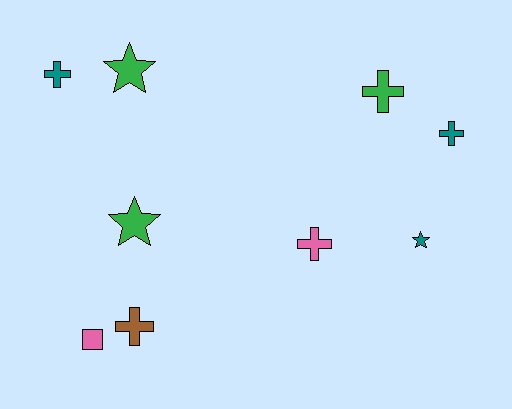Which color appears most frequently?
Green, with 3 objects.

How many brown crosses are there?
There is 1 brown cross.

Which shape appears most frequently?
Cross, with 5 objects.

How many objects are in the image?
There are 9 objects.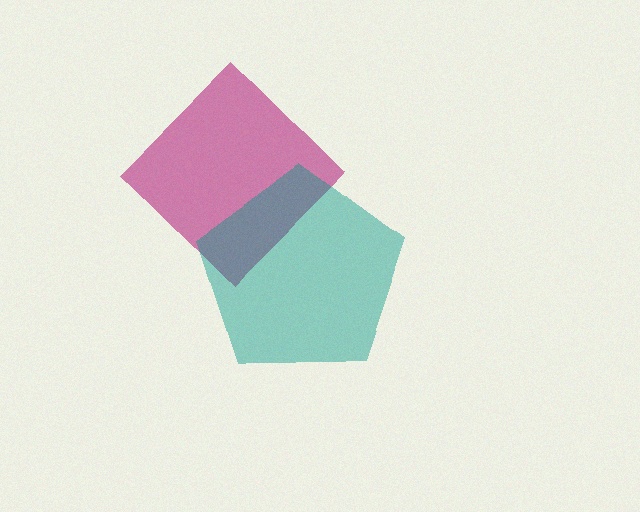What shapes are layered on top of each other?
The layered shapes are: a magenta diamond, a teal pentagon.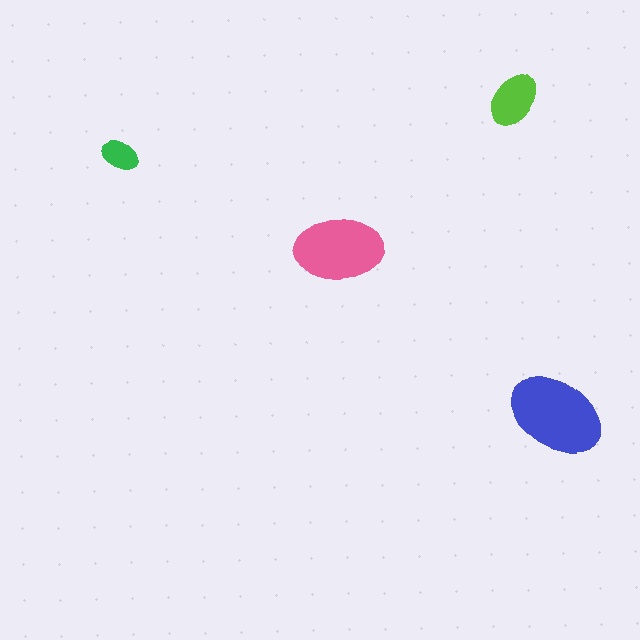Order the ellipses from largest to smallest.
the blue one, the pink one, the lime one, the green one.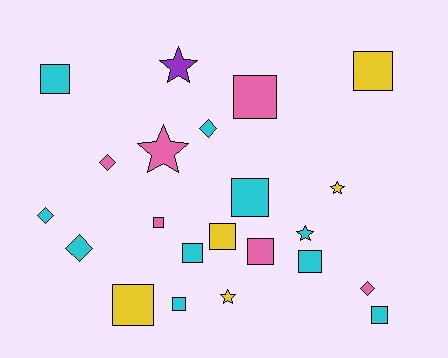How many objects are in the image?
There are 22 objects.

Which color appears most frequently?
Cyan, with 10 objects.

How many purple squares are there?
There are no purple squares.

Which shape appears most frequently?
Square, with 12 objects.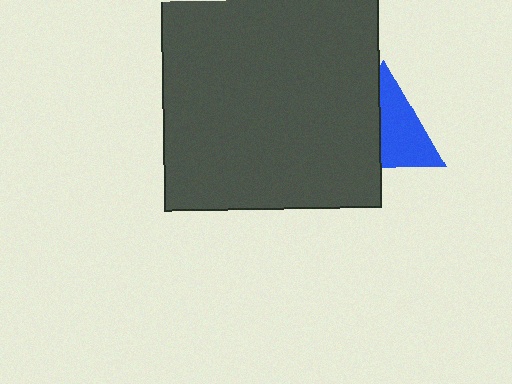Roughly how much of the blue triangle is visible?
About half of it is visible (roughly 56%).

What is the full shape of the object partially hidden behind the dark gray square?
The partially hidden object is a blue triangle.